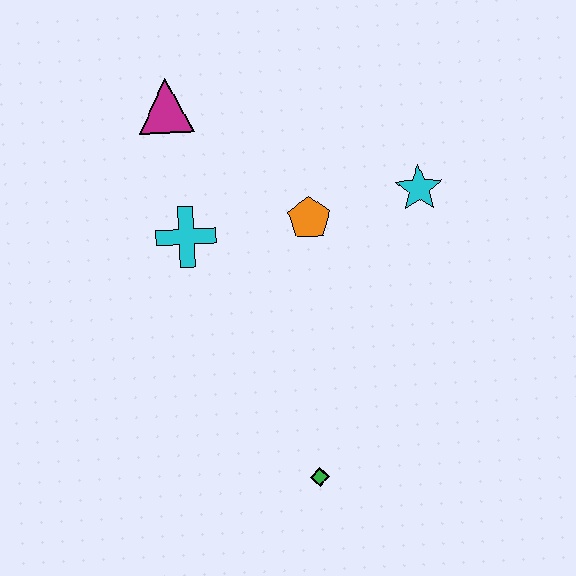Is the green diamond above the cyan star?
No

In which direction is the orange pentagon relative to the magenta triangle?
The orange pentagon is to the right of the magenta triangle.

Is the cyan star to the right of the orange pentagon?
Yes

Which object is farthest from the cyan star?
The green diamond is farthest from the cyan star.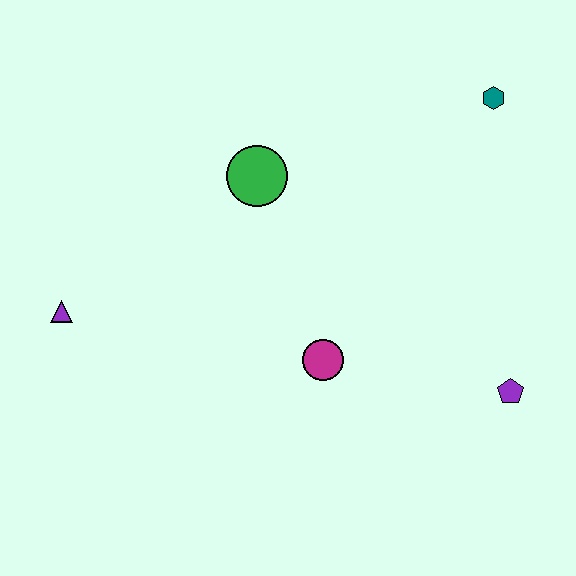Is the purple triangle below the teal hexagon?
Yes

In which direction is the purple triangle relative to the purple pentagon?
The purple triangle is to the left of the purple pentagon.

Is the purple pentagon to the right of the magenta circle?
Yes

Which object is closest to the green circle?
The magenta circle is closest to the green circle.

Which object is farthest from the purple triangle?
The teal hexagon is farthest from the purple triangle.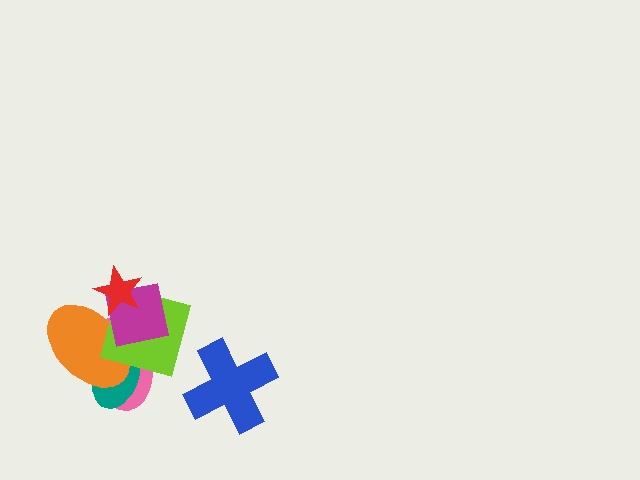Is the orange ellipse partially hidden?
Yes, it is partially covered by another shape.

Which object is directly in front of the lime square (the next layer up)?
The magenta square is directly in front of the lime square.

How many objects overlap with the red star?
3 objects overlap with the red star.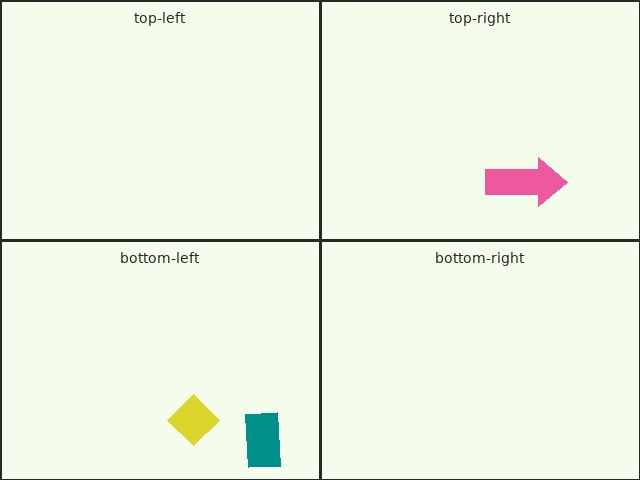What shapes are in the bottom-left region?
The teal rectangle, the yellow diamond.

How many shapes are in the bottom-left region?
2.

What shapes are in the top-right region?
The pink arrow.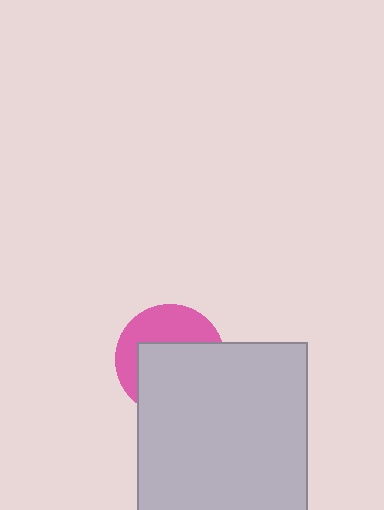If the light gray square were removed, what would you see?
You would see the complete pink circle.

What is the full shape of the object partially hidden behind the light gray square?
The partially hidden object is a pink circle.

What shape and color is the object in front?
The object in front is a light gray square.